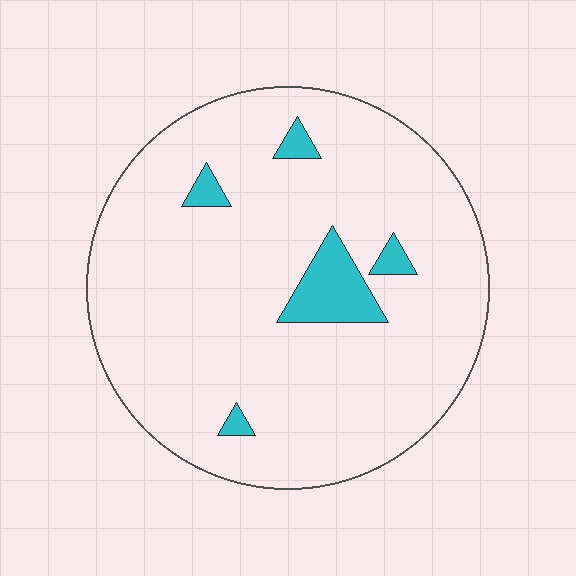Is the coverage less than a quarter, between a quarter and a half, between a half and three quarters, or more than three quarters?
Less than a quarter.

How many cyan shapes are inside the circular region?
5.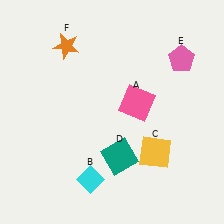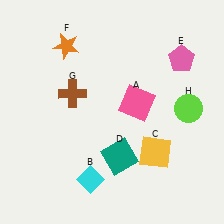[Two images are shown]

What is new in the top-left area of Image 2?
A brown cross (G) was added in the top-left area of Image 2.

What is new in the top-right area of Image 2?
A lime circle (H) was added in the top-right area of Image 2.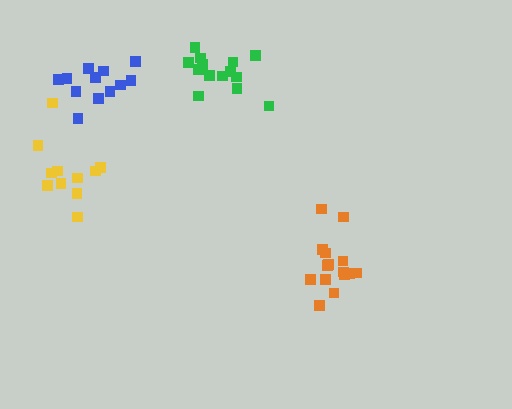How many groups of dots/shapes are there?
There are 4 groups.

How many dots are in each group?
Group 1: 12 dots, Group 2: 11 dots, Group 3: 14 dots, Group 4: 15 dots (52 total).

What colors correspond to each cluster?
The clusters are colored: blue, yellow, green, orange.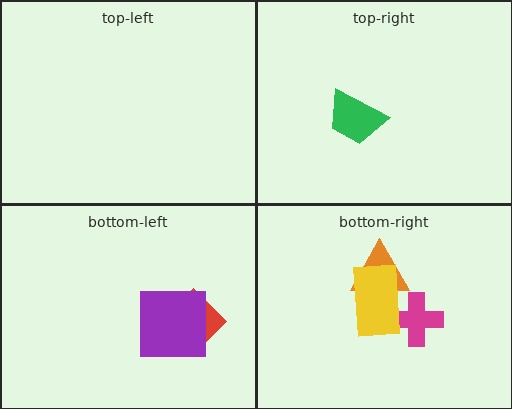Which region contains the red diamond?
The bottom-left region.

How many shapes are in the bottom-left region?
2.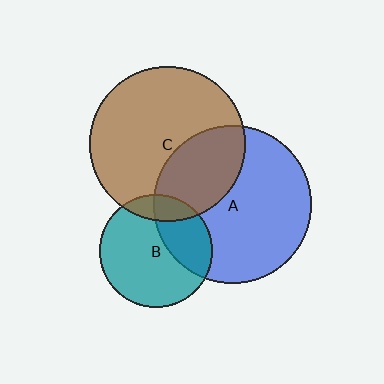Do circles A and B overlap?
Yes.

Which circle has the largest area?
Circle A (blue).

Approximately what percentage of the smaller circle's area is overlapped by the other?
Approximately 30%.